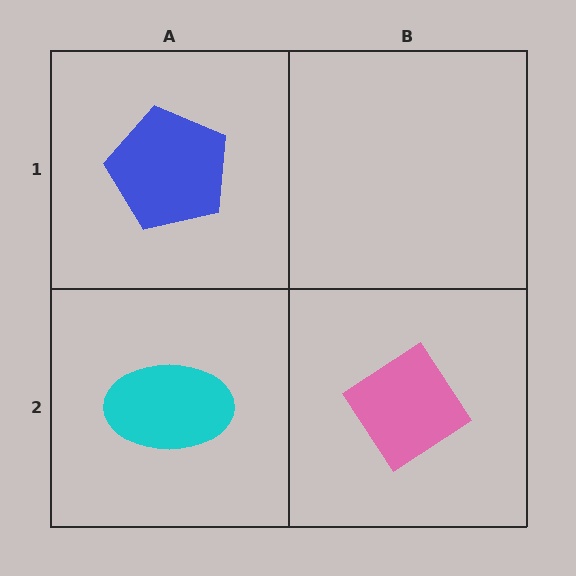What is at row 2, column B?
A pink diamond.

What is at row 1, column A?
A blue pentagon.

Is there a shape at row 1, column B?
No, that cell is empty.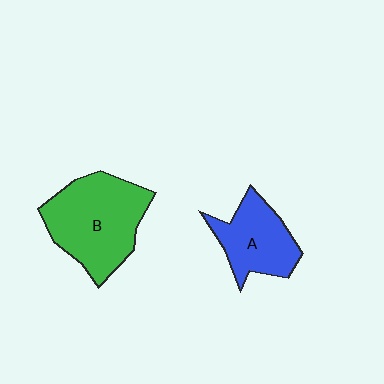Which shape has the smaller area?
Shape A (blue).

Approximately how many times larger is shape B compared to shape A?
Approximately 1.6 times.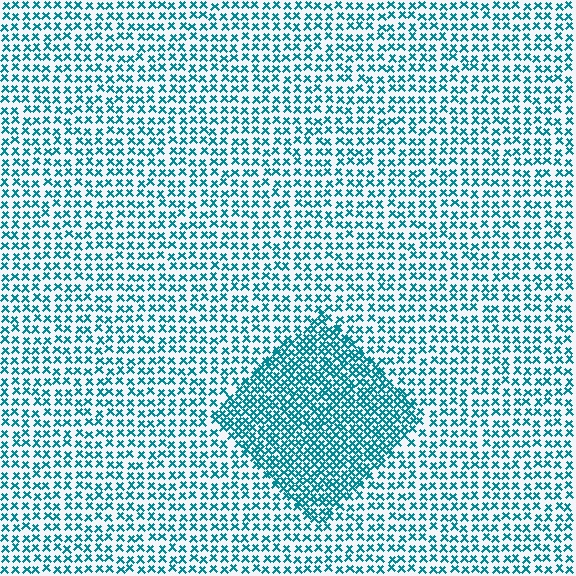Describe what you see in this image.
The image contains small teal elements arranged at two different densities. A diamond-shaped region is visible where the elements are more densely packed than the surrounding area.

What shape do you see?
I see a diamond.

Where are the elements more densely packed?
The elements are more densely packed inside the diamond boundary.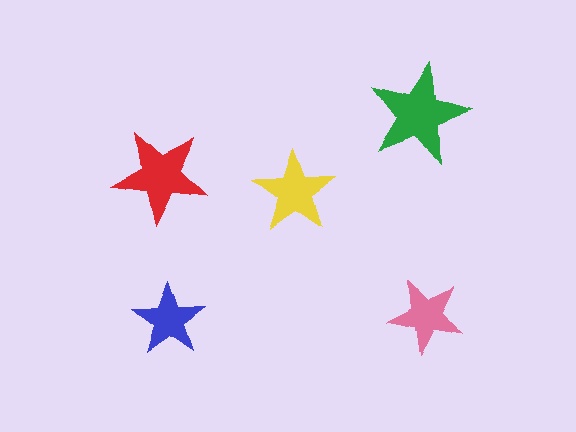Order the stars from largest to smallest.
the green one, the red one, the yellow one, the pink one, the blue one.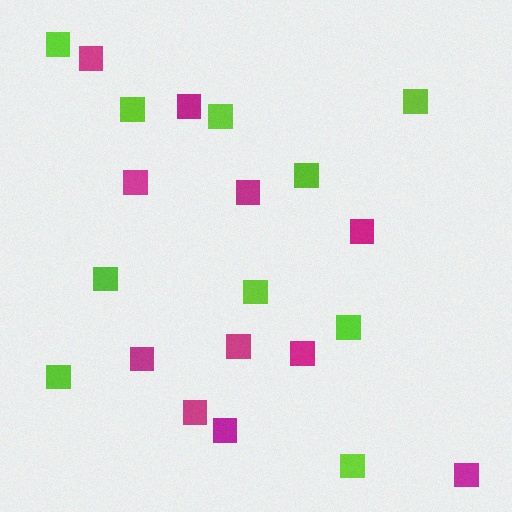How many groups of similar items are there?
There are 2 groups: one group of magenta squares (11) and one group of lime squares (10).